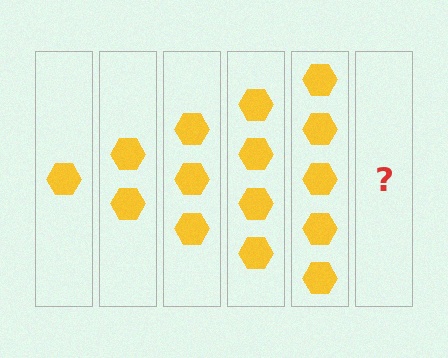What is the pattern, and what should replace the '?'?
The pattern is that each step adds one more hexagon. The '?' should be 6 hexagons.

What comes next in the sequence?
The next element should be 6 hexagons.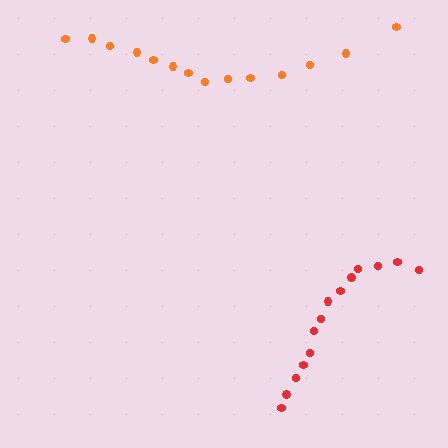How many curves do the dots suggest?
There are 2 distinct paths.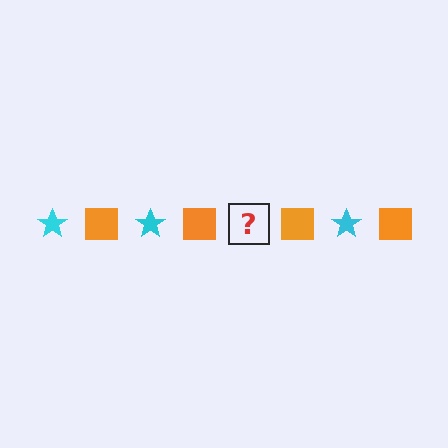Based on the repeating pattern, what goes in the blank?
The blank should be a cyan star.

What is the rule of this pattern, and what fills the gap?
The rule is that the pattern alternates between cyan star and orange square. The gap should be filled with a cyan star.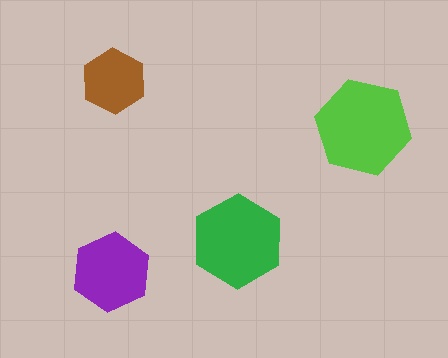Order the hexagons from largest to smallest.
the lime one, the green one, the purple one, the brown one.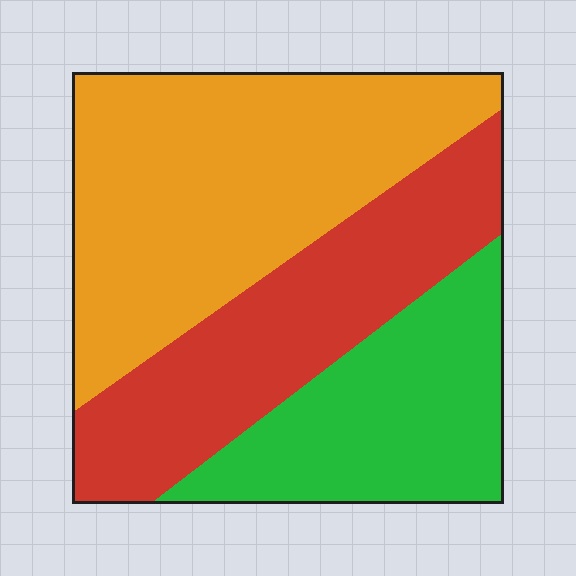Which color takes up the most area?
Orange, at roughly 45%.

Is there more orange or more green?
Orange.